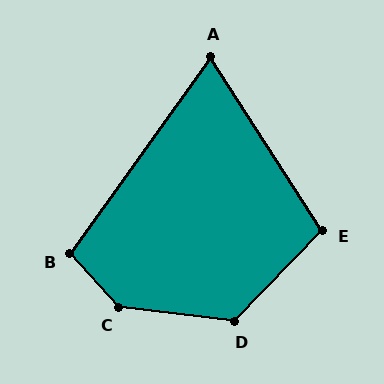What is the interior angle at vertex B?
Approximately 102 degrees (obtuse).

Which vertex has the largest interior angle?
C, at approximately 139 degrees.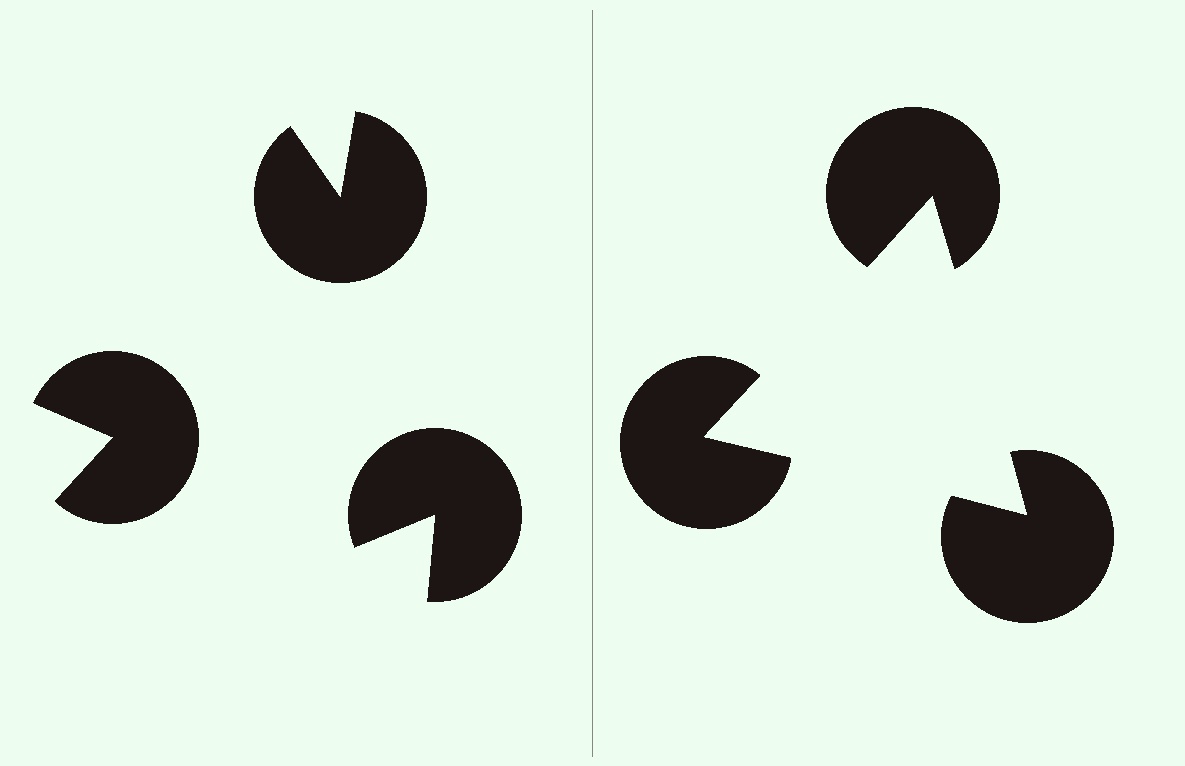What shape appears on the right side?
An illusory triangle.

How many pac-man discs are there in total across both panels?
6 — 3 on each side.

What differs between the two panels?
The pac-man discs are positioned identically on both sides; only the wedge orientations differ. On the right they align to a triangle; on the left they are misaligned.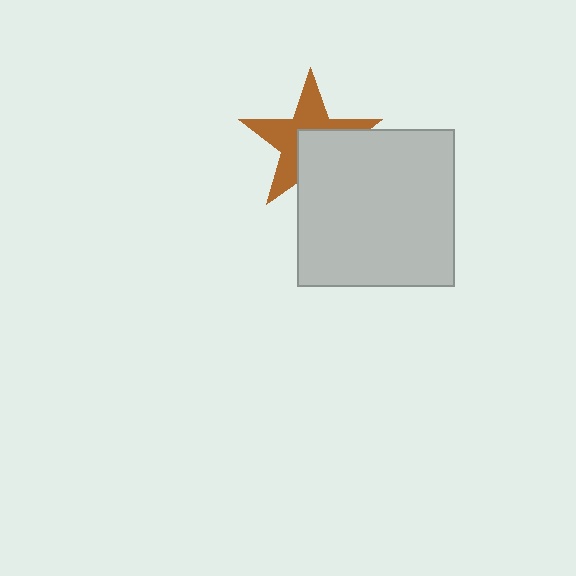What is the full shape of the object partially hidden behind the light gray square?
The partially hidden object is a brown star.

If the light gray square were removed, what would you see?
You would see the complete brown star.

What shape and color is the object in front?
The object in front is a light gray square.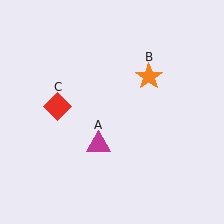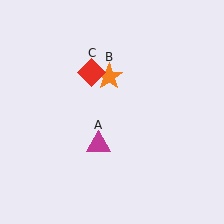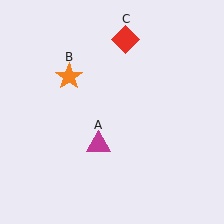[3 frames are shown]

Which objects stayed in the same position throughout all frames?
Magenta triangle (object A) remained stationary.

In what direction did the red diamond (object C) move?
The red diamond (object C) moved up and to the right.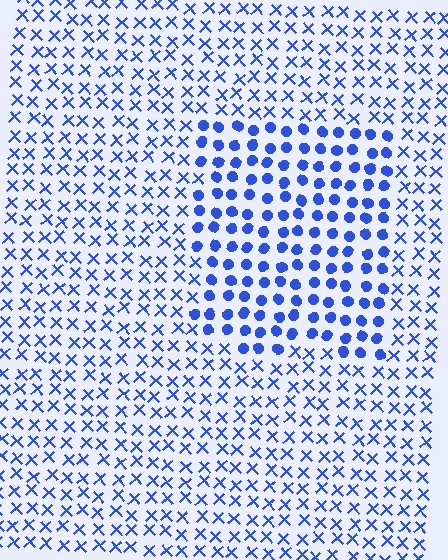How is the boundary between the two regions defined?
The boundary is defined by a change in element shape: circles inside vs. X marks outside. All elements share the same color and spacing.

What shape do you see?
I see a rectangle.